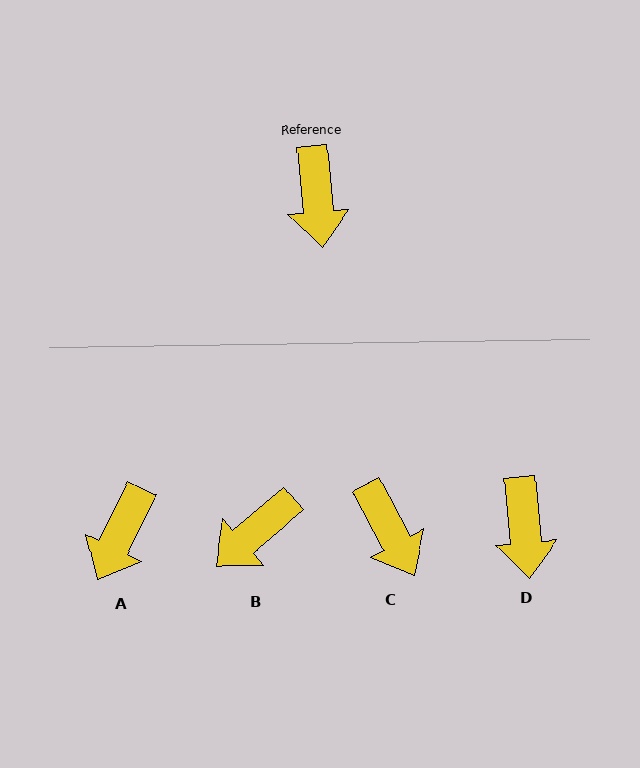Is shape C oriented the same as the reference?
No, it is off by about 23 degrees.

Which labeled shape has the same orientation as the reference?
D.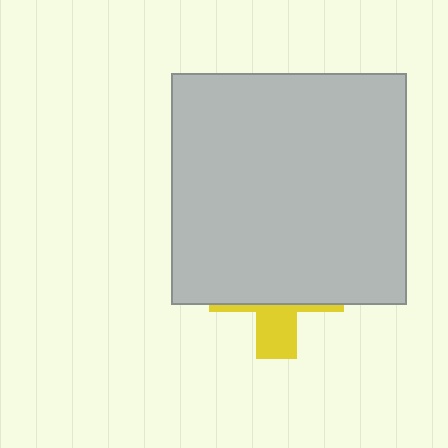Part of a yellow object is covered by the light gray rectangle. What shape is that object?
It is a cross.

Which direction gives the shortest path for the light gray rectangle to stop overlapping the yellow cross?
Moving up gives the shortest separation.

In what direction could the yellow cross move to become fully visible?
The yellow cross could move down. That would shift it out from behind the light gray rectangle entirely.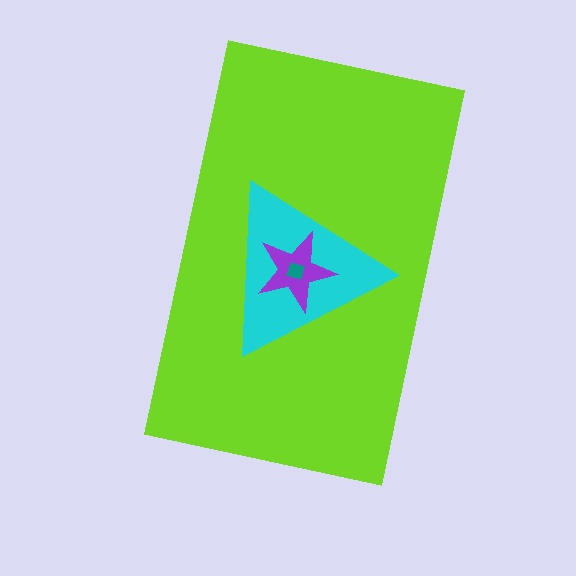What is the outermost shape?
The lime rectangle.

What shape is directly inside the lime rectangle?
The cyan triangle.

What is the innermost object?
The teal square.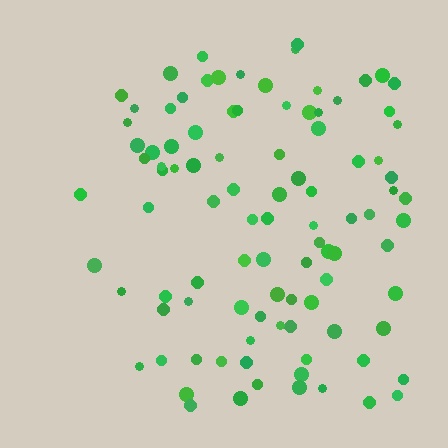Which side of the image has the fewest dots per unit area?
The left.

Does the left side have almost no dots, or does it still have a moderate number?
Still a moderate number, just noticeably fewer than the right.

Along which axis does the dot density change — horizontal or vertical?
Horizontal.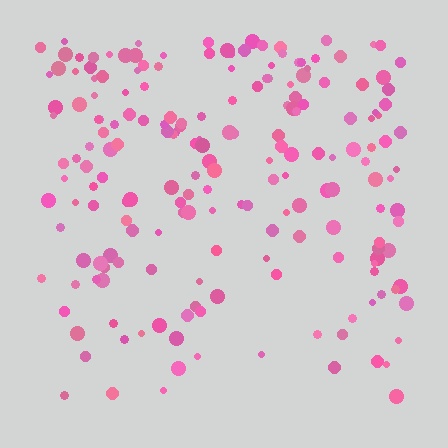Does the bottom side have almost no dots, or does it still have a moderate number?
Still a moderate number, just noticeably fewer than the top.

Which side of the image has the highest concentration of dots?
The top.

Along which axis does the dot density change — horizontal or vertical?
Vertical.